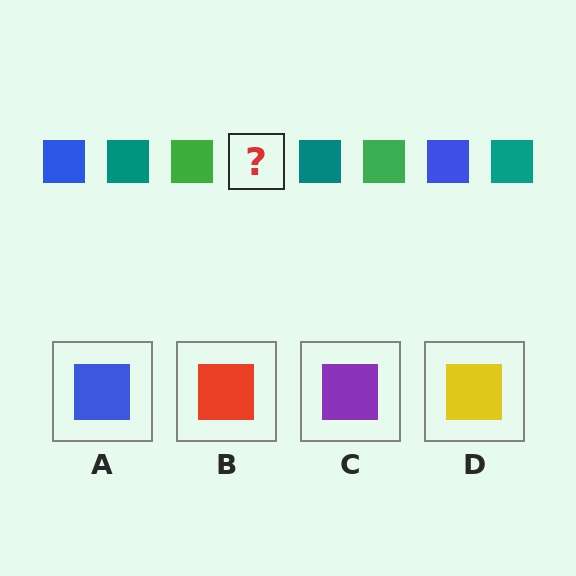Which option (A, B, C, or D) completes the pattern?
A.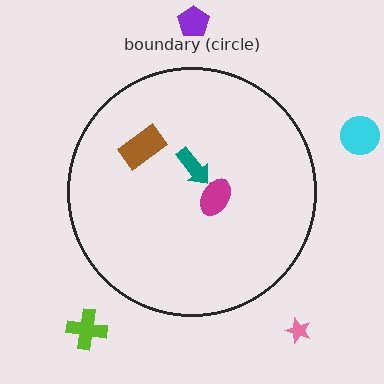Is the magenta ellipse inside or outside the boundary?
Inside.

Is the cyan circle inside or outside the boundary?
Outside.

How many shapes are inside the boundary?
3 inside, 4 outside.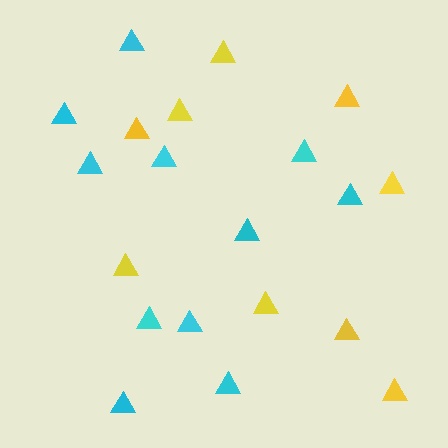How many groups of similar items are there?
There are 2 groups: one group of cyan triangles (11) and one group of yellow triangles (9).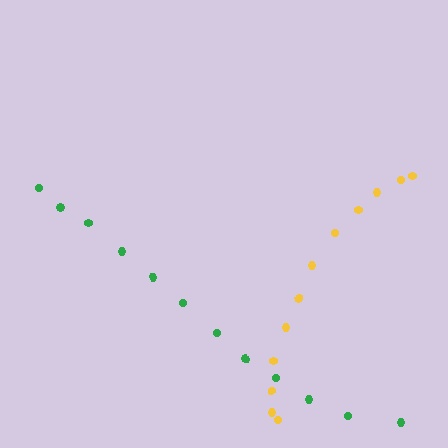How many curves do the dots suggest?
There are 2 distinct paths.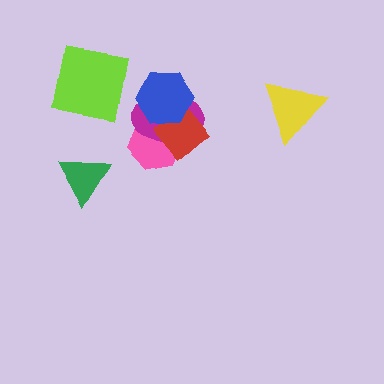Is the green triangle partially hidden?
No, no other shape covers it.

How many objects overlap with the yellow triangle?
0 objects overlap with the yellow triangle.